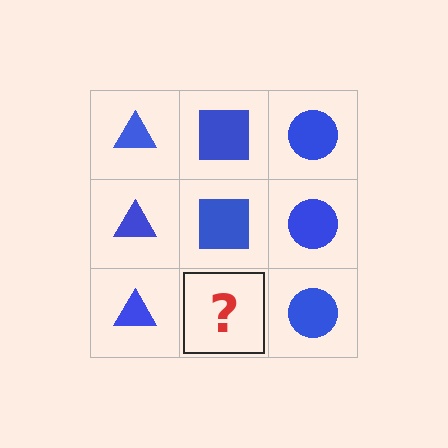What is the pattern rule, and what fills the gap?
The rule is that each column has a consistent shape. The gap should be filled with a blue square.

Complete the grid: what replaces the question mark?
The question mark should be replaced with a blue square.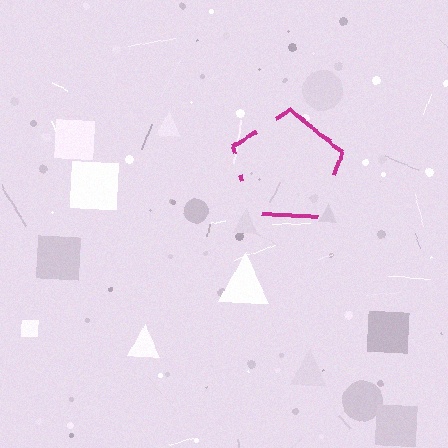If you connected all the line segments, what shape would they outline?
They would outline a pentagon.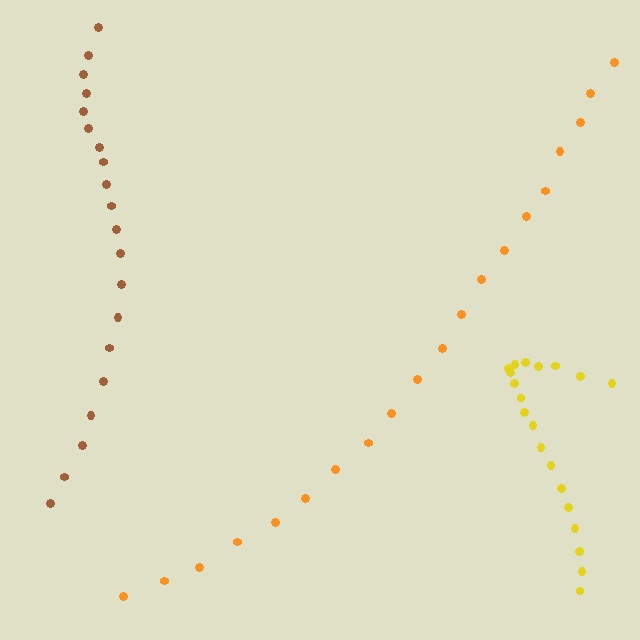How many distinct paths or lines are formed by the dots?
There are 3 distinct paths.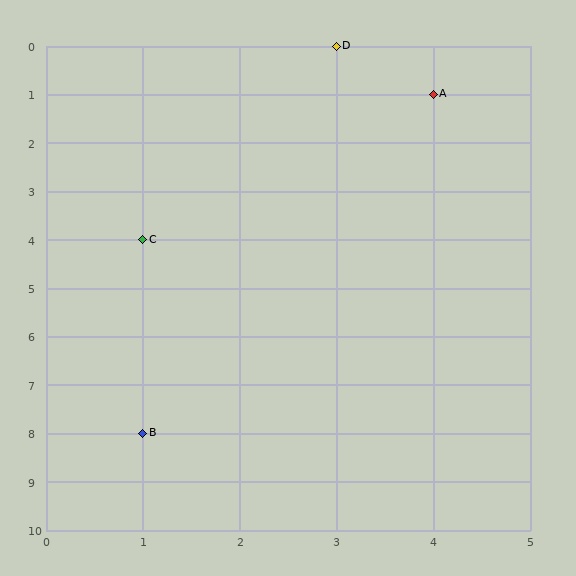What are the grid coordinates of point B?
Point B is at grid coordinates (1, 8).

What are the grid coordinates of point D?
Point D is at grid coordinates (3, 0).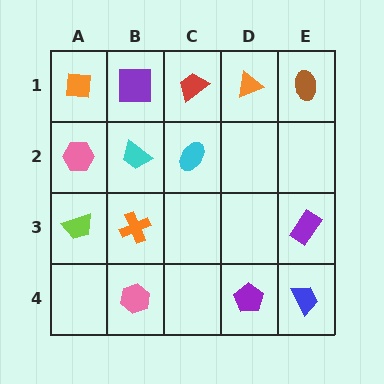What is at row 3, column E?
A purple rectangle.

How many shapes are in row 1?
5 shapes.